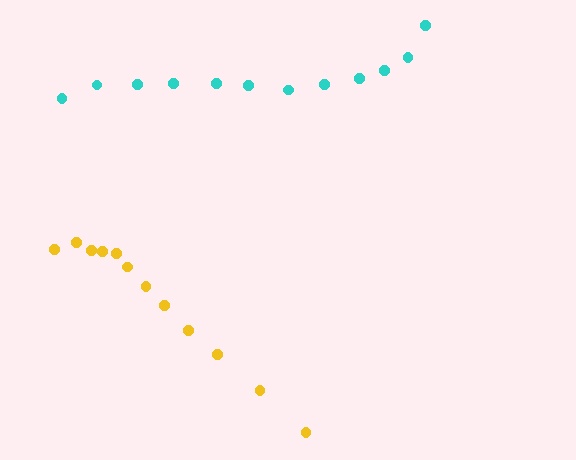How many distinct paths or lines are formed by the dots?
There are 2 distinct paths.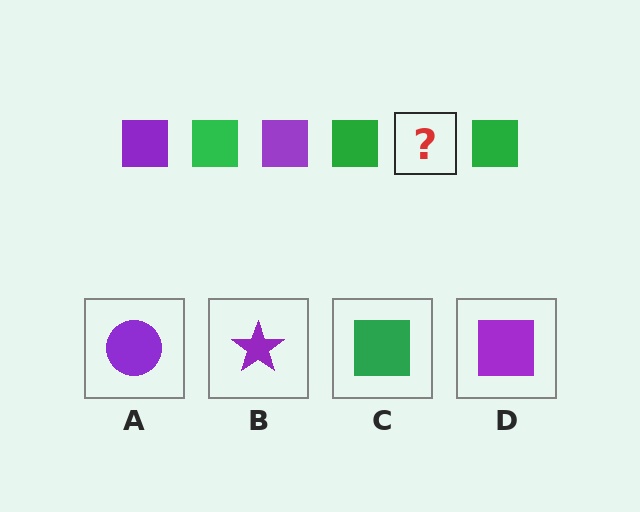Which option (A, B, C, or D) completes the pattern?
D.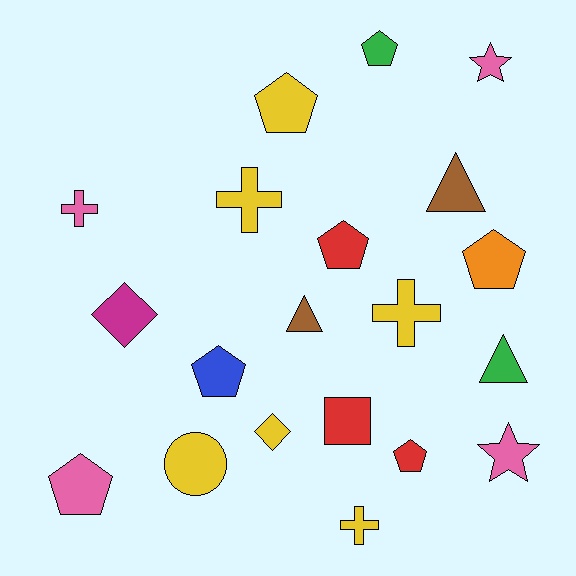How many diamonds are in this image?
There are 2 diamonds.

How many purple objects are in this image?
There are no purple objects.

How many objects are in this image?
There are 20 objects.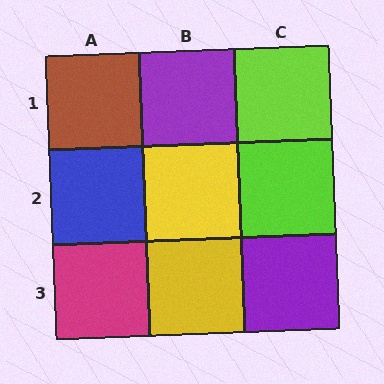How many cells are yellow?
2 cells are yellow.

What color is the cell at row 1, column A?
Brown.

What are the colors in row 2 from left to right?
Blue, yellow, lime.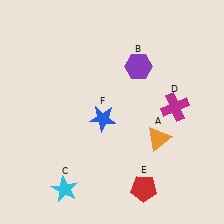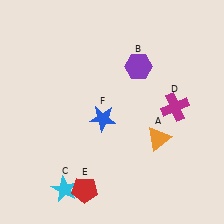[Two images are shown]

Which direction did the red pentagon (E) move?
The red pentagon (E) moved left.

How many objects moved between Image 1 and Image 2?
1 object moved between the two images.